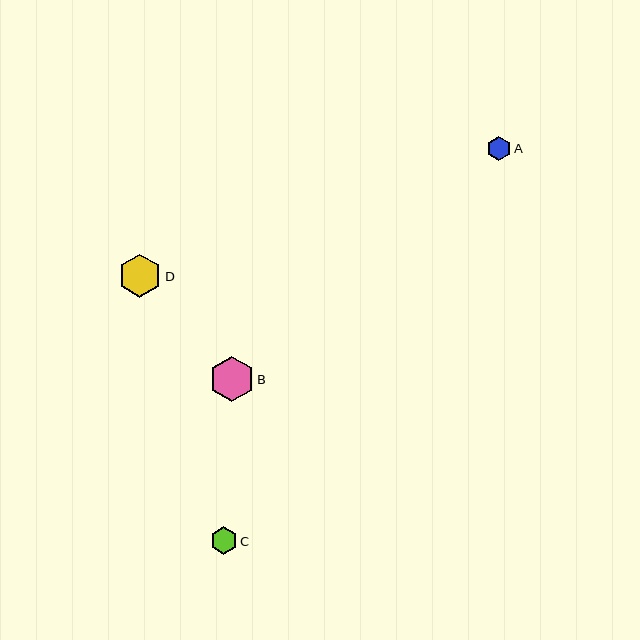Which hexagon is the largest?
Hexagon B is the largest with a size of approximately 44 pixels.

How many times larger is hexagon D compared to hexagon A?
Hexagon D is approximately 1.8 times the size of hexagon A.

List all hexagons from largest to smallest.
From largest to smallest: B, D, C, A.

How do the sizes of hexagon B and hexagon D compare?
Hexagon B and hexagon D are approximately the same size.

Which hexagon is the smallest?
Hexagon A is the smallest with a size of approximately 24 pixels.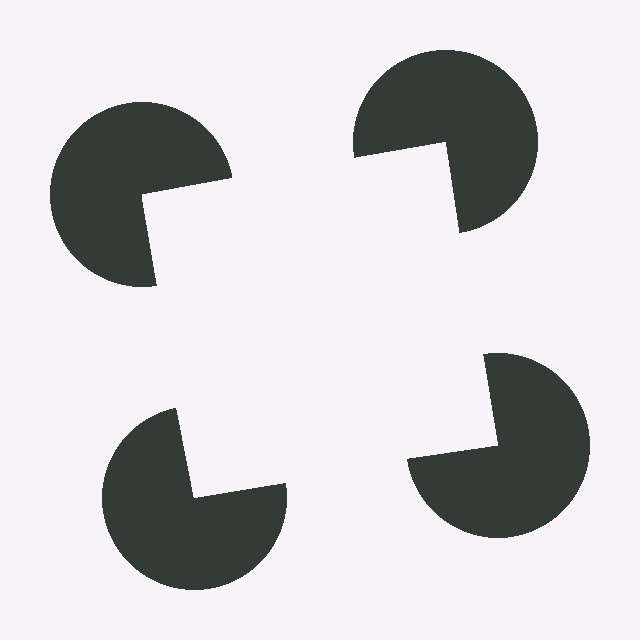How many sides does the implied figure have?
4 sides.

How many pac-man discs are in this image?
There are 4 — one at each vertex of the illusory square.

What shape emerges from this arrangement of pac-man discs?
An illusory square — its edges are inferred from the aligned wedge cuts in the pac-man discs, not physically drawn.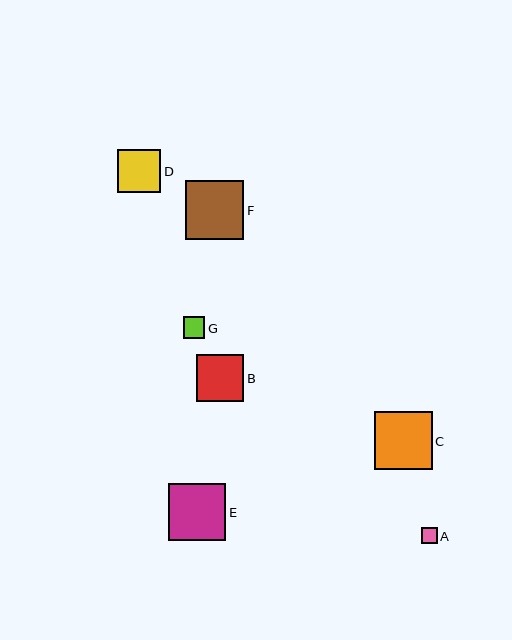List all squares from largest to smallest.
From largest to smallest: F, C, E, B, D, G, A.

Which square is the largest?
Square F is the largest with a size of approximately 58 pixels.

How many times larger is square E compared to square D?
Square E is approximately 1.3 times the size of square D.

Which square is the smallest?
Square A is the smallest with a size of approximately 15 pixels.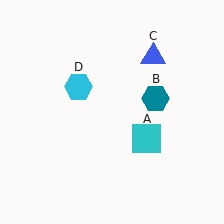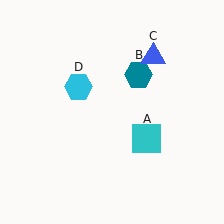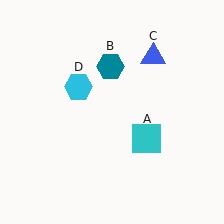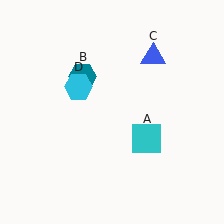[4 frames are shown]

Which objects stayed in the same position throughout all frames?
Cyan square (object A) and blue triangle (object C) and cyan hexagon (object D) remained stationary.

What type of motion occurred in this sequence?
The teal hexagon (object B) rotated counterclockwise around the center of the scene.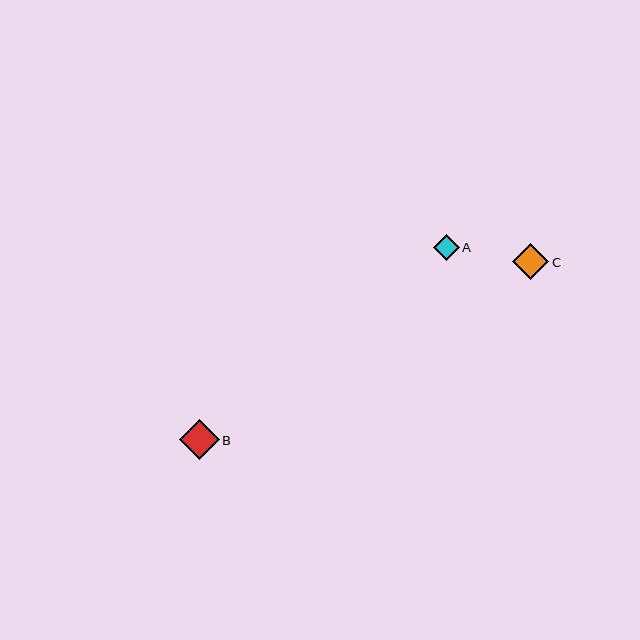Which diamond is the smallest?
Diamond A is the smallest with a size of approximately 26 pixels.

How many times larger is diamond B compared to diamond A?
Diamond B is approximately 1.6 times the size of diamond A.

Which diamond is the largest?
Diamond B is the largest with a size of approximately 40 pixels.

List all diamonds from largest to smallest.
From largest to smallest: B, C, A.